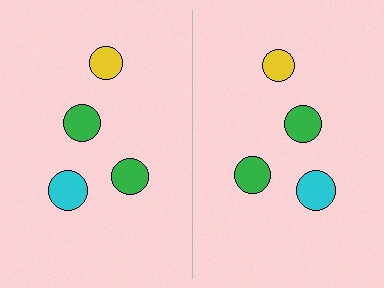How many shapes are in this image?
There are 8 shapes in this image.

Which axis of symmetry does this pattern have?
The pattern has a vertical axis of symmetry running through the center of the image.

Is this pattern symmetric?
Yes, this pattern has bilateral (reflection) symmetry.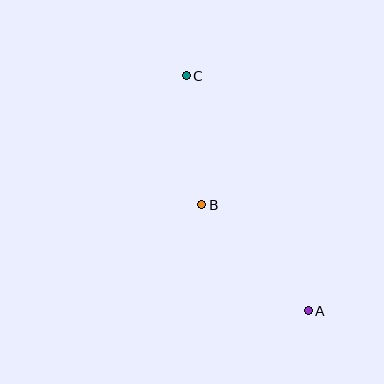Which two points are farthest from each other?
Points A and C are farthest from each other.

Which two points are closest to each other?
Points B and C are closest to each other.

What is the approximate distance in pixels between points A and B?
The distance between A and B is approximately 150 pixels.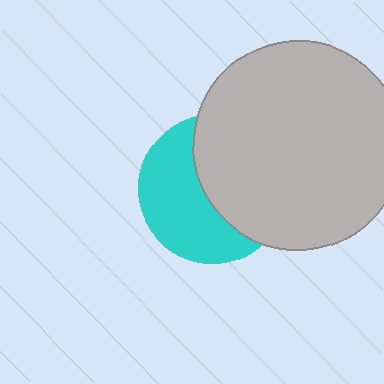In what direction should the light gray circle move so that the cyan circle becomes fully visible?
The light gray circle should move right. That is the shortest direction to clear the overlap and leave the cyan circle fully visible.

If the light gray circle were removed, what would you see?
You would see the complete cyan circle.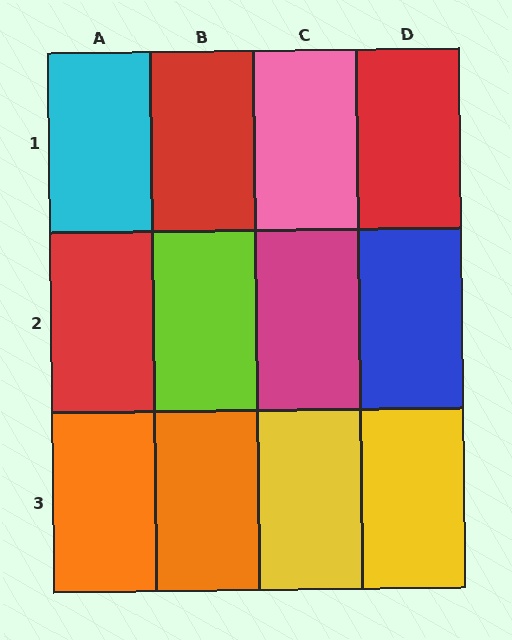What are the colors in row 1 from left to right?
Cyan, red, pink, red.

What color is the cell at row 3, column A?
Orange.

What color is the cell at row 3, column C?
Yellow.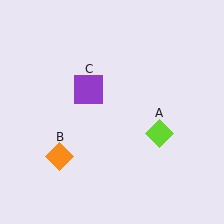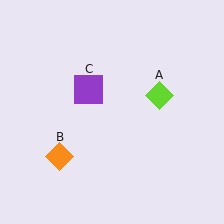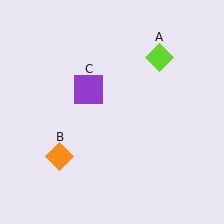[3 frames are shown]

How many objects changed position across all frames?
1 object changed position: lime diamond (object A).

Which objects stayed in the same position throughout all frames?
Orange diamond (object B) and purple square (object C) remained stationary.